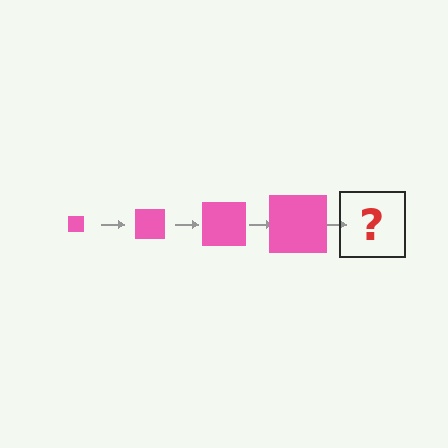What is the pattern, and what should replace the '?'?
The pattern is that the square gets progressively larger each step. The '?' should be a pink square, larger than the previous one.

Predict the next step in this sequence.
The next step is a pink square, larger than the previous one.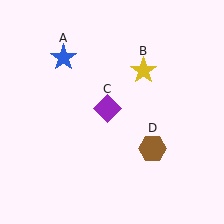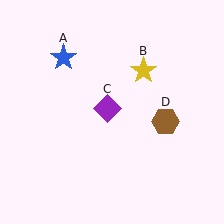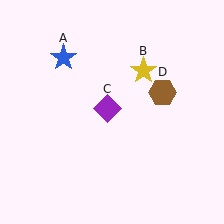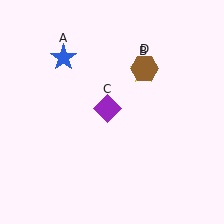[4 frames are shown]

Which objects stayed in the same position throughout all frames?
Blue star (object A) and yellow star (object B) and purple diamond (object C) remained stationary.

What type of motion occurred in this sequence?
The brown hexagon (object D) rotated counterclockwise around the center of the scene.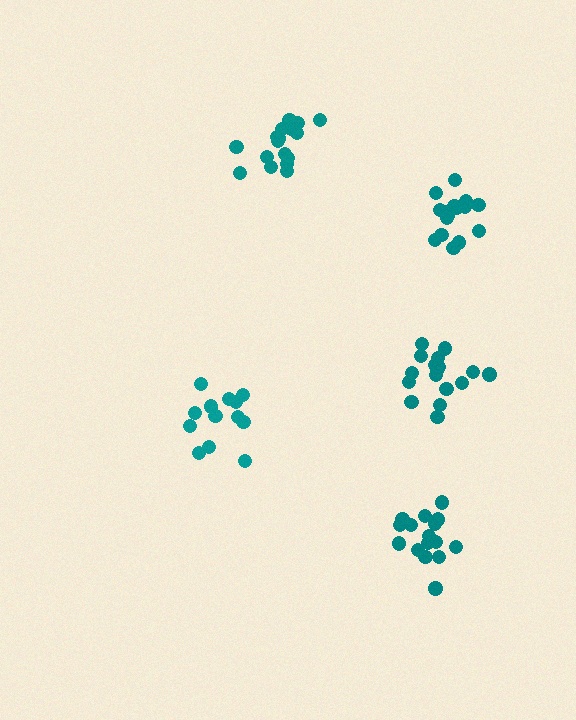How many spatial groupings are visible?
There are 5 spatial groupings.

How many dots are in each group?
Group 1: 13 dots, Group 2: 17 dots, Group 3: 16 dots, Group 4: 16 dots, Group 5: 17 dots (79 total).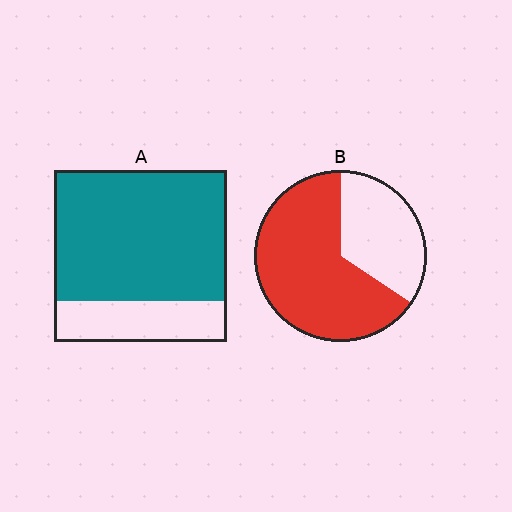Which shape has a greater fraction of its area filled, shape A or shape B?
Shape A.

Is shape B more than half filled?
Yes.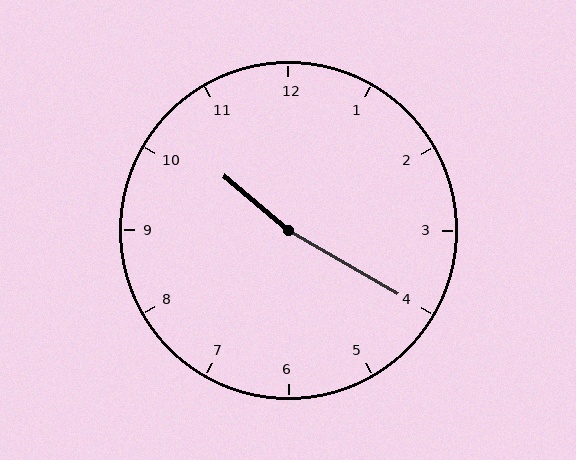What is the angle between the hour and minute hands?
Approximately 170 degrees.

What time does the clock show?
10:20.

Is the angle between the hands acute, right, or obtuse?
It is obtuse.